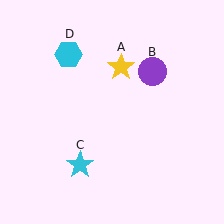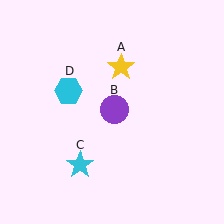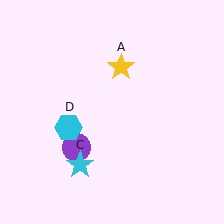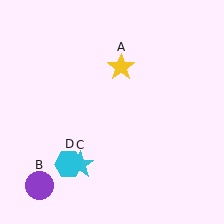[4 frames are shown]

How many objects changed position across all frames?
2 objects changed position: purple circle (object B), cyan hexagon (object D).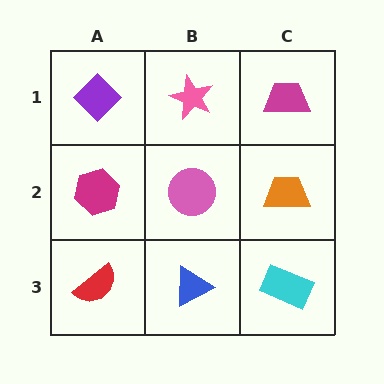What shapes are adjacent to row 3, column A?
A magenta hexagon (row 2, column A), a blue triangle (row 3, column B).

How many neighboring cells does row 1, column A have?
2.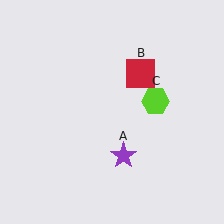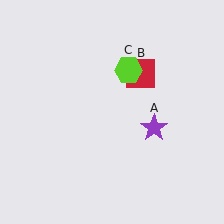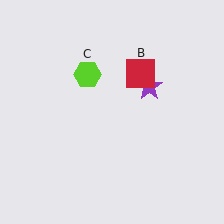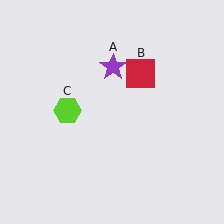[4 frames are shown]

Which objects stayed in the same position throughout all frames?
Red square (object B) remained stationary.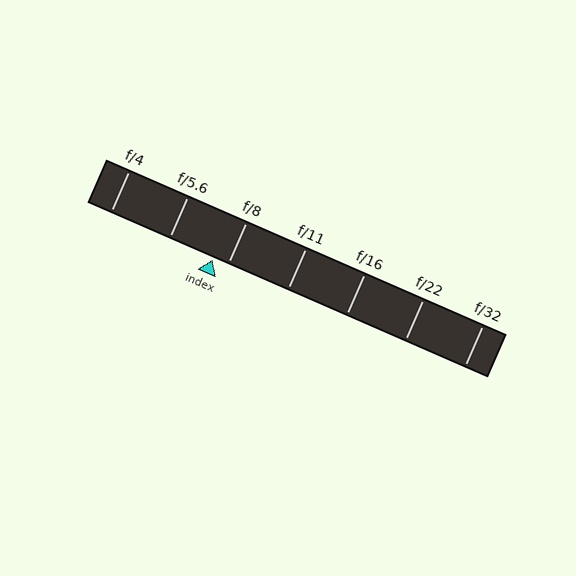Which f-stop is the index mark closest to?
The index mark is closest to f/8.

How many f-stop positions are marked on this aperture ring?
There are 7 f-stop positions marked.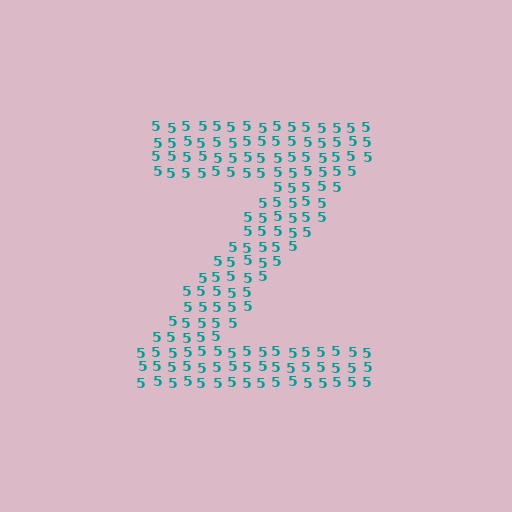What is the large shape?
The large shape is the letter Z.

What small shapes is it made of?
It is made of small digit 5's.